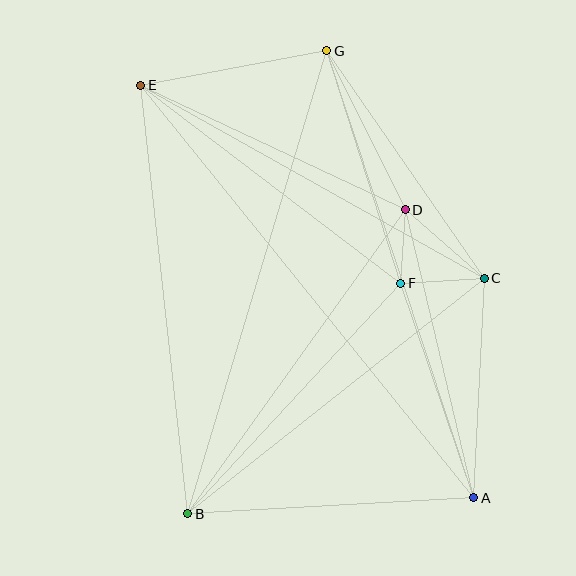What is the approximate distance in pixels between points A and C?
The distance between A and C is approximately 220 pixels.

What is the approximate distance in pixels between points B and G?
The distance between B and G is approximately 484 pixels.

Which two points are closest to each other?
Points D and F are closest to each other.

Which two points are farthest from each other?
Points A and E are farthest from each other.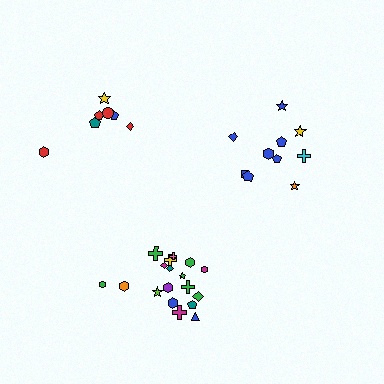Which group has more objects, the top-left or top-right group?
The top-right group.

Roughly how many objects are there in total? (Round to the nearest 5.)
Roughly 35 objects in total.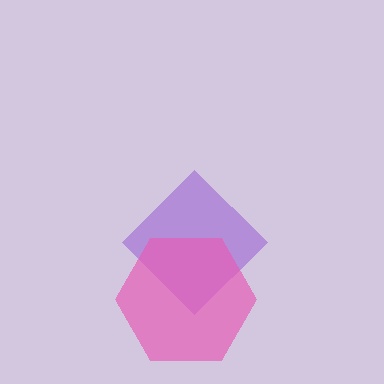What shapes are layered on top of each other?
The layered shapes are: a purple diamond, a pink hexagon.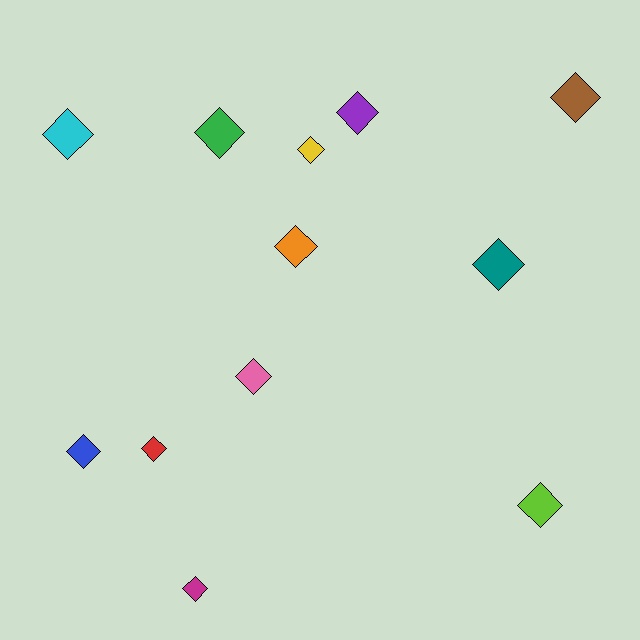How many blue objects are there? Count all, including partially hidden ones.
There is 1 blue object.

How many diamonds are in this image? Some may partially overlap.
There are 12 diamonds.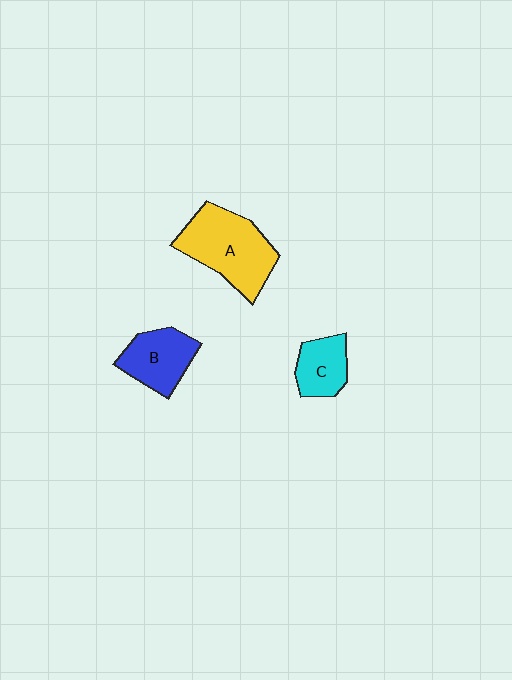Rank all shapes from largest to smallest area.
From largest to smallest: A (yellow), B (blue), C (cyan).